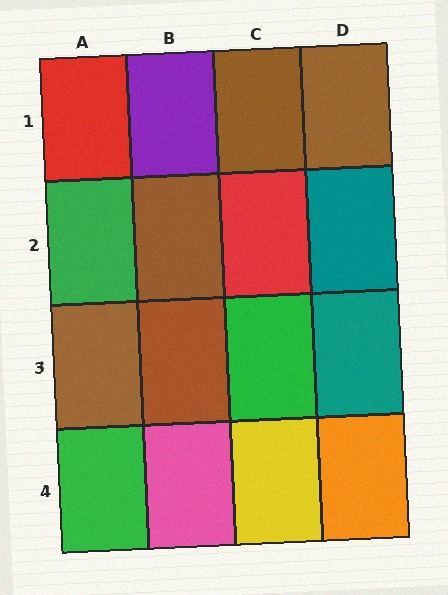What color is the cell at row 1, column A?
Red.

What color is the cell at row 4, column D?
Orange.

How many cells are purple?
1 cell is purple.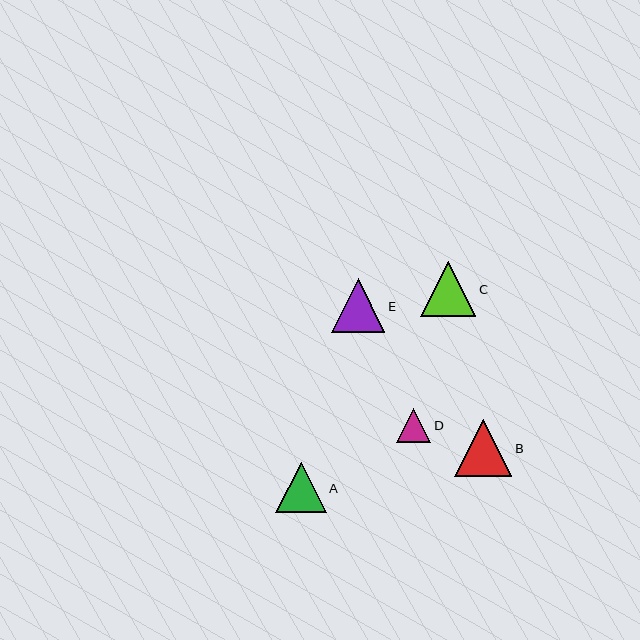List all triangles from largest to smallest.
From largest to smallest: B, C, E, A, D.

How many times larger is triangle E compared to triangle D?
Triangle E is approximately 1.6 times the size of triangle D.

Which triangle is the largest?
Triangle B is the largest with a size of approximately 57 pixels.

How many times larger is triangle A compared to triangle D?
Triangle A is approximately 1.5 times the size of triangle D.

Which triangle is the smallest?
Triangle D is the smallest with a size of approximately 34 pixels.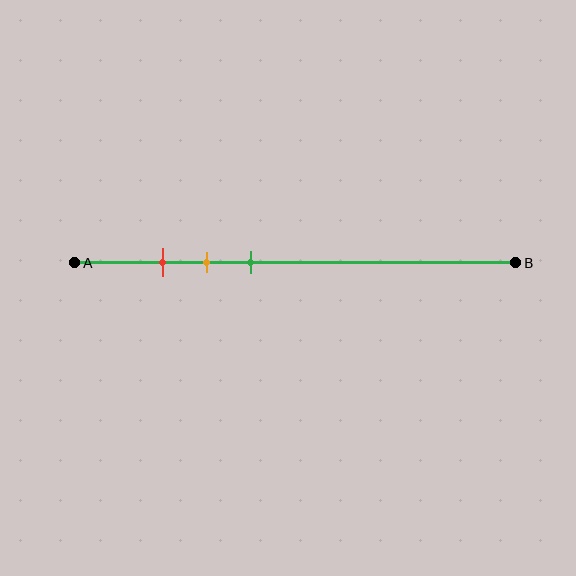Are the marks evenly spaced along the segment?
Yes, the marks are approximately evenly spaced.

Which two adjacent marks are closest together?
The red and orange marks are the closest adjacent pair.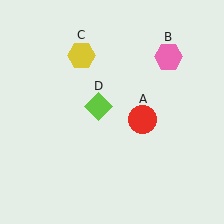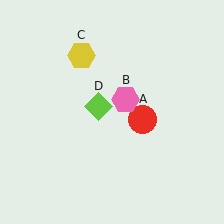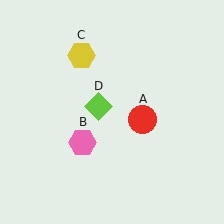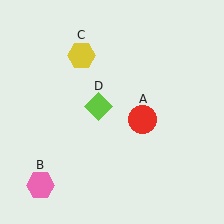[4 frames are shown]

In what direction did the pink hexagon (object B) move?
The pink hexagon (object B) moved down and to the left.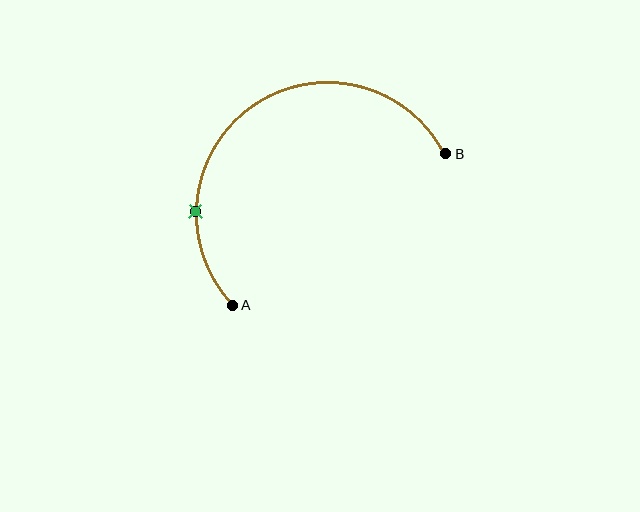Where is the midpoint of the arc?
The arc midpoint is the point on the curve farthest from the straight line joining A and B. It sits above and to the left of that line.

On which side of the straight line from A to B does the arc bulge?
The arc bulges above and to the left of the straight line connecting A and B.